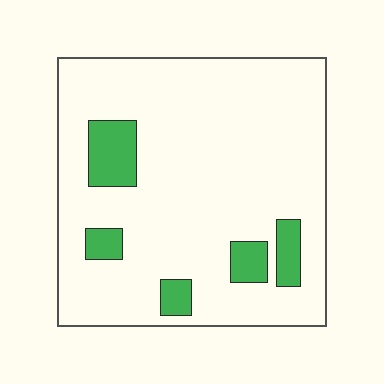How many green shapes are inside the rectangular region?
5.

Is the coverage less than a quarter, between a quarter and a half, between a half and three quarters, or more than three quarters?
Less than a quarter.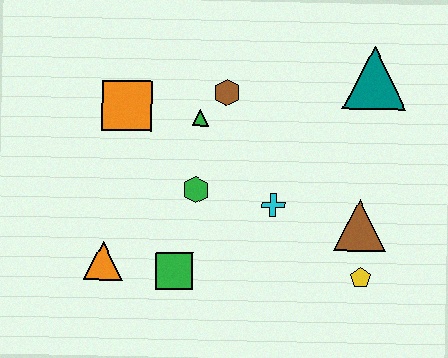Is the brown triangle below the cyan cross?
Yes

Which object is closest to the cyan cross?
The green hexagon is closest to the cyan cross.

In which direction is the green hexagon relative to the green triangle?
The green hexagon is below the green triangle.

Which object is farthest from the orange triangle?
The teal triangle is farthest from the orange triangle.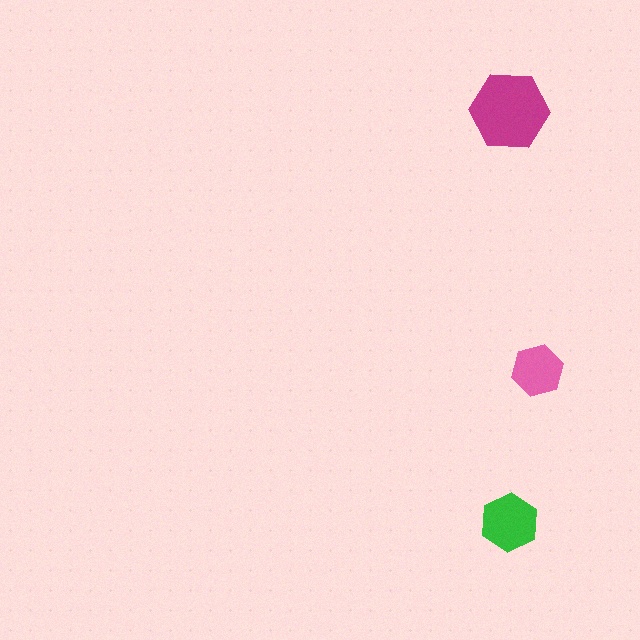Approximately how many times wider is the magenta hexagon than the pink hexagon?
About 1.5 times wider.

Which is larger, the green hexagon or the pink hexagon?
The green one.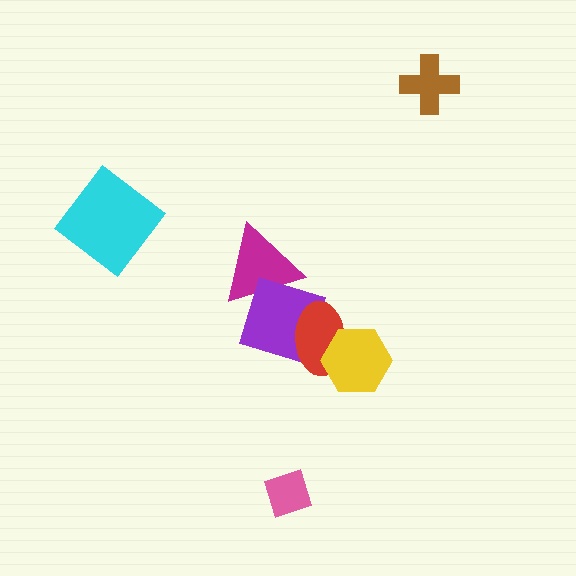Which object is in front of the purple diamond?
The red ellipse is in front of the purple diamond.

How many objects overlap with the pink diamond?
0 objects overlap with the pink diamond.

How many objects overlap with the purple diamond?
2 objects overlap with the purple diamond.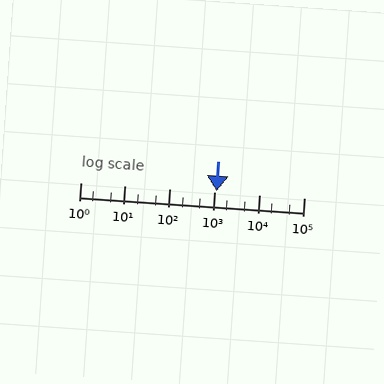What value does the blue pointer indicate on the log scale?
The pointer indicates approximately 1100.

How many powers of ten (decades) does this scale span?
The scale spans 5 decades, from 1 to 100000.